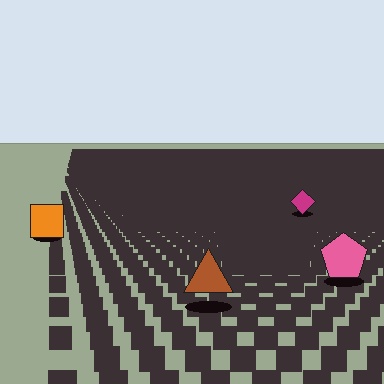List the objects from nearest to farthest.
From nearest to farthest: the brown triangle, the pink pentagon, the orange square, the magenta diamond.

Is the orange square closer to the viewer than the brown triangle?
No. The brown triangle is closer — you can tell from the texture gradient: the ground texture is coarser near it.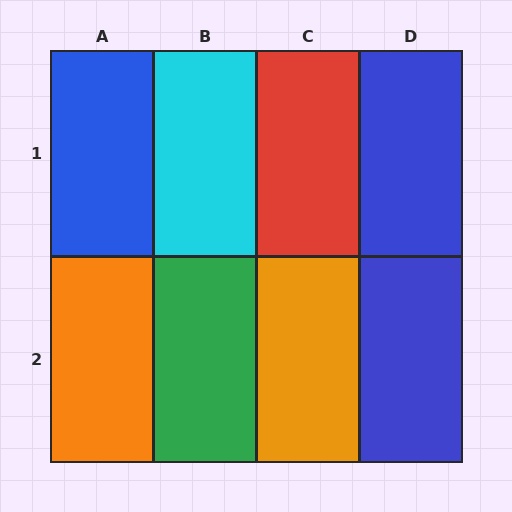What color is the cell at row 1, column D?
Blue.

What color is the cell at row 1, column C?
Red.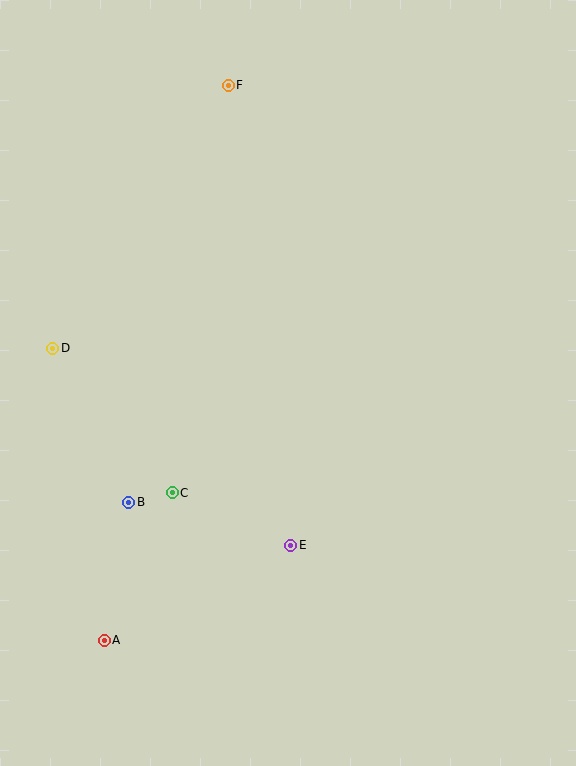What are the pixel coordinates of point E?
Point E is at (291, 546).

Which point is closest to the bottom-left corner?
Point A is closest to the bottom-left corner.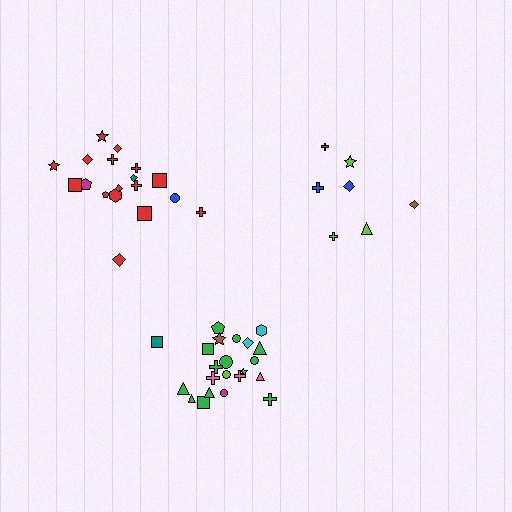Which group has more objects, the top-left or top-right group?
The top-left group.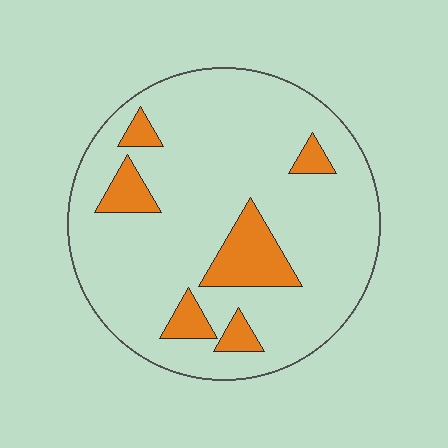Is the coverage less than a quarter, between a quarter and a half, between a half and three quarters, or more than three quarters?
Less than a quarter.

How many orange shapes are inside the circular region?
6.